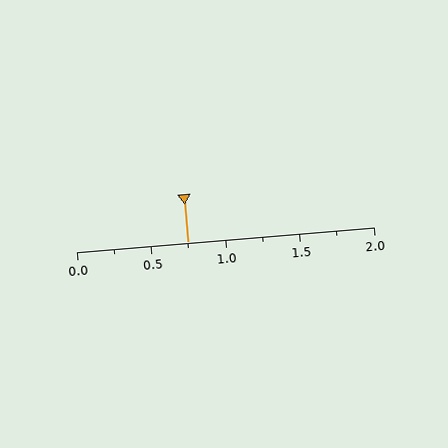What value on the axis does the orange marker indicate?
The marker indicates approximately 0.75.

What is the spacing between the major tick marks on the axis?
The major ticks are spaced 0.5 apart.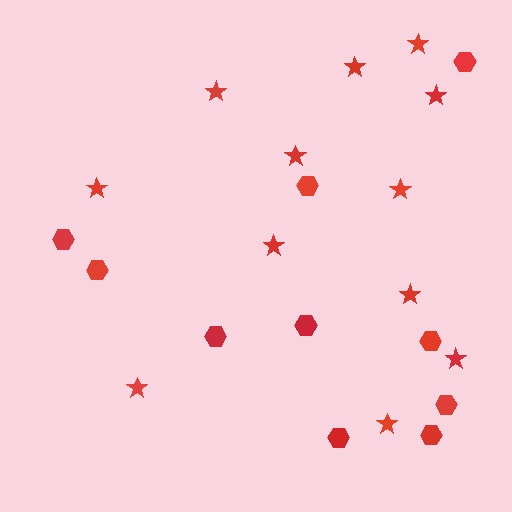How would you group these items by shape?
There are 2 groups: one group of stars (12) and one group of hexagons (10).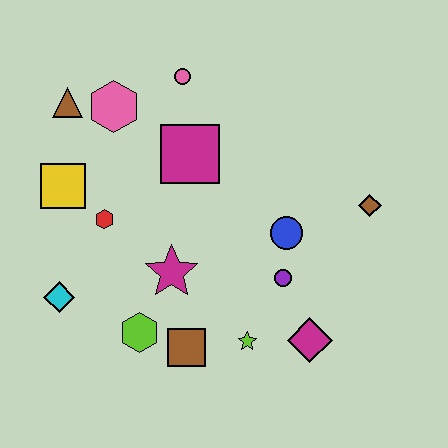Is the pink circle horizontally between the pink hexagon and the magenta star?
No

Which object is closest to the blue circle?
The purple circle is closest to the blue circle.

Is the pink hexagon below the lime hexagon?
No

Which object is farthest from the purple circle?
The brown triangle is farthest from the purple circle.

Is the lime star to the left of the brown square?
No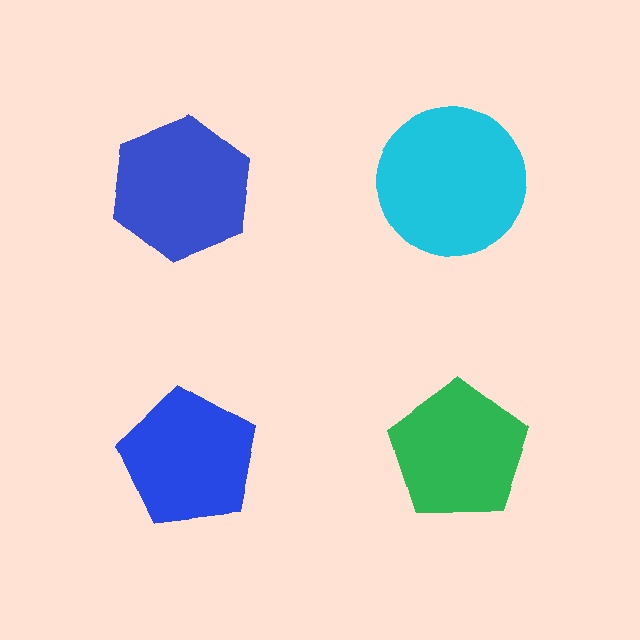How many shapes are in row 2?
2 shapes.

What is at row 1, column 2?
A cyan circle.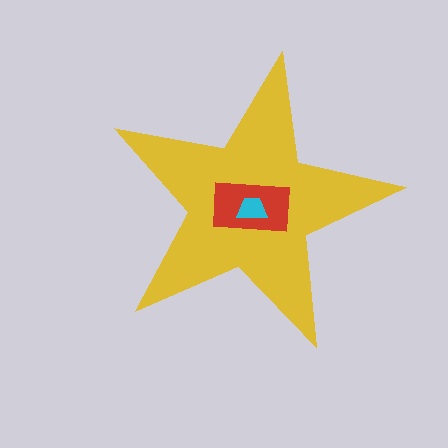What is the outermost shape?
The yellow star.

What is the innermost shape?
The cyan trapezoid.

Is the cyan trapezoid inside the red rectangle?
Yes.